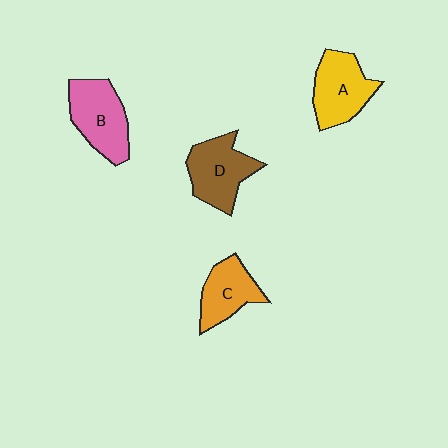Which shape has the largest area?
Shape B (pink).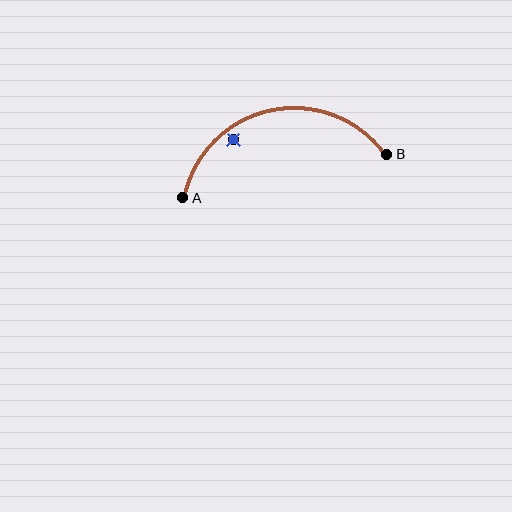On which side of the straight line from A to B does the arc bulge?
The arc bulges above the straight line connecting A and B.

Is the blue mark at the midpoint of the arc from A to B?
No — the blue mark does not lie on the arc at all. It sits slightly inside the curve.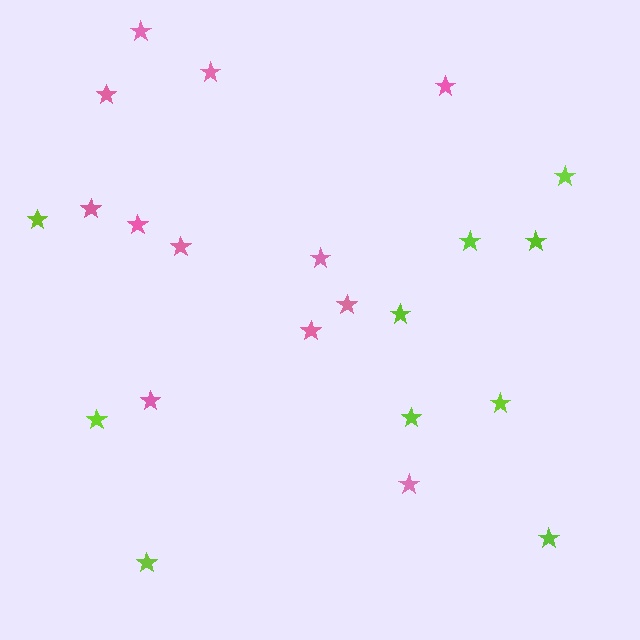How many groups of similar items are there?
There are 2 groups: one group of pink stars (12) and one group of lime stars (10).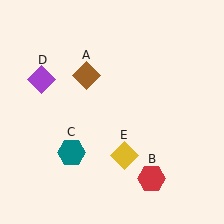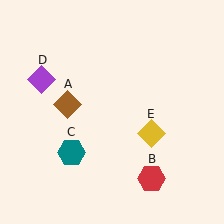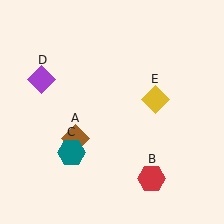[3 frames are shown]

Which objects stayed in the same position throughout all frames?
Red hexagon (object B) and teal hexagon (object C) and purple diamond (object D) remained stationary.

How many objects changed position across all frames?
2 objects changed position: brown diamond (object A), yellow diamond (object E).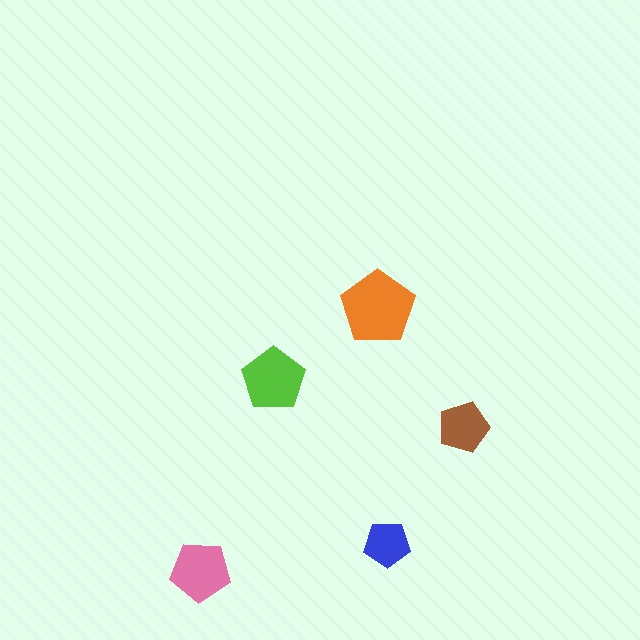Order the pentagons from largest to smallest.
the orange one, the lime one, the pink one, the brown one, the blue one.